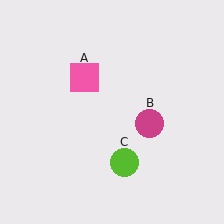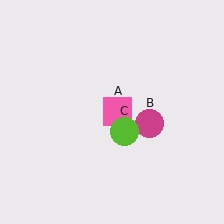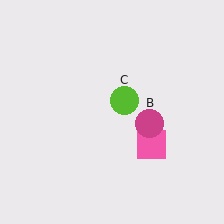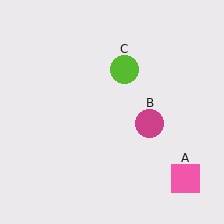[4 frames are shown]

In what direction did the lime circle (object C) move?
The lime circle (object C) moved up.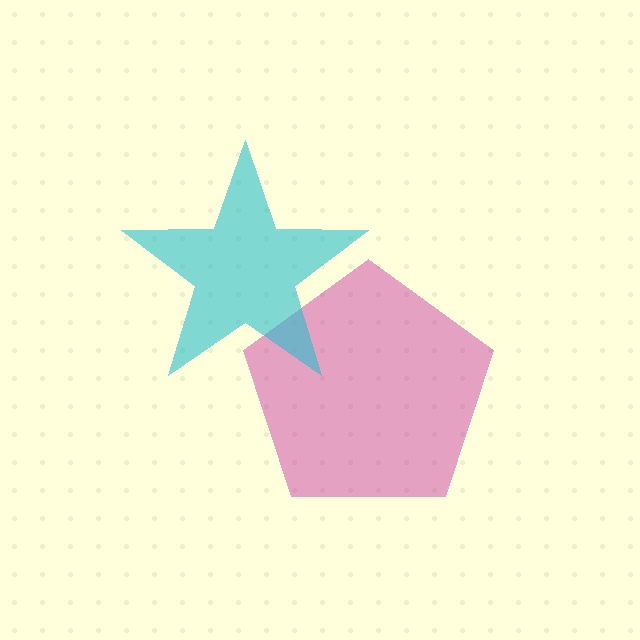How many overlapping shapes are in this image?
There are 2 overlapping shapes in the image.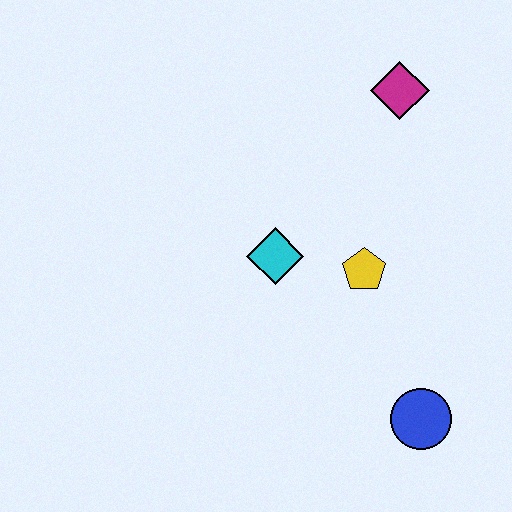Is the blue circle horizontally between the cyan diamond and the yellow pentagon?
No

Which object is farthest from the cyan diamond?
The blue circle is farthest from the cyan diamond.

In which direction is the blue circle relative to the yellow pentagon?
The blue circle is below the yellow pentagon.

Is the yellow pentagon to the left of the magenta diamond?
Yes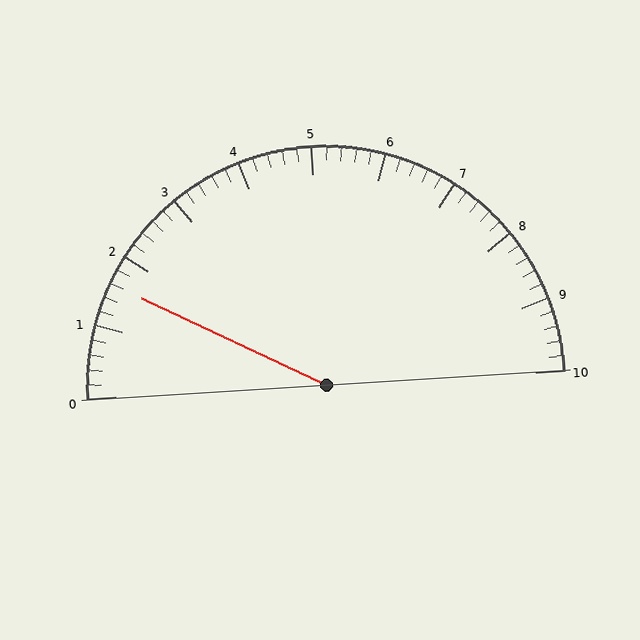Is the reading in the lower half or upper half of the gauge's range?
The reading is in the lower half of the range (0 to 10).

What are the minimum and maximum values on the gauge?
The gauge ranges from 0 to 10.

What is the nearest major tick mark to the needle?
The nearest major tick mark is 2.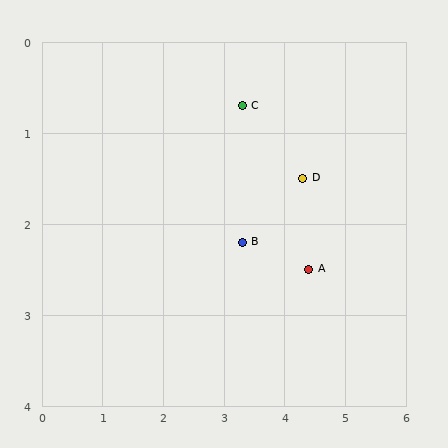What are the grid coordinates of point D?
Point D is at approximately (4.3, 1.5).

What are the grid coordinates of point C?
Point C is at approximately (3.3, 0.7).